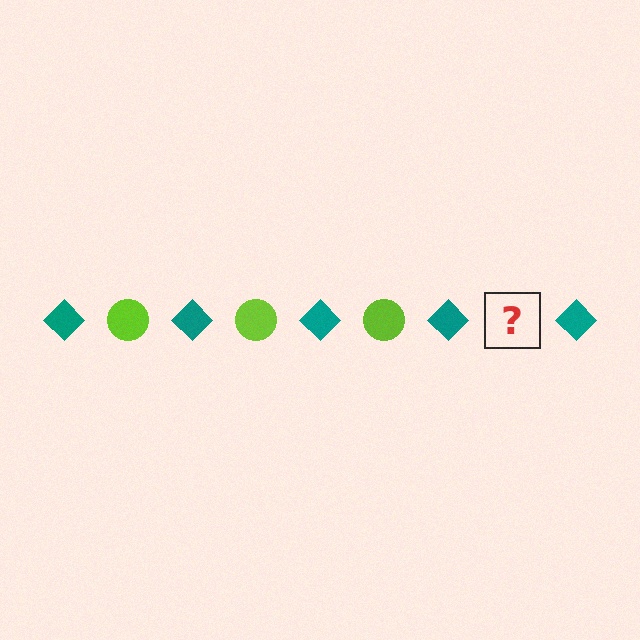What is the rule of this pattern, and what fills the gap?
The rule is that the pattern alternates between teal diamond and lime circle. The gap should be filled with a lime circle.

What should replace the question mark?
The question mark should be replaced with a lime circle.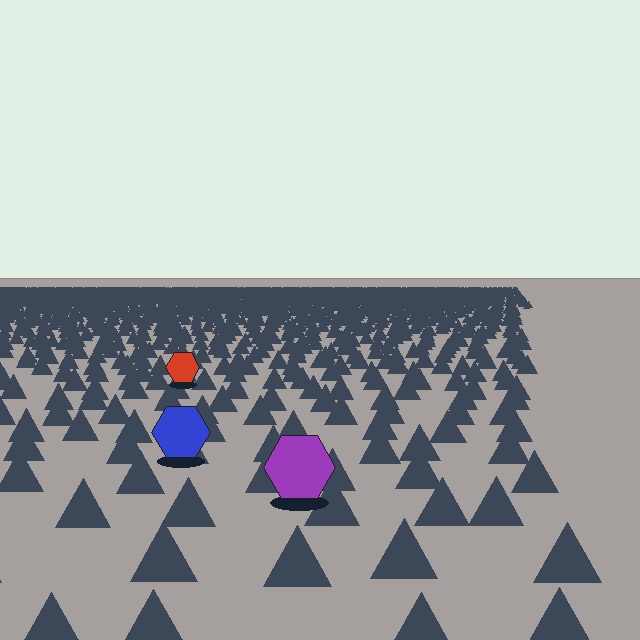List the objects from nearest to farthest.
From nearest to farthest: the purple hexagon, the blue hexagon, the red hexagon.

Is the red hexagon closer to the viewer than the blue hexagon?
No. The blue hexagon is closer — you can tell from the texture gradient: the ground texture is coarser near it.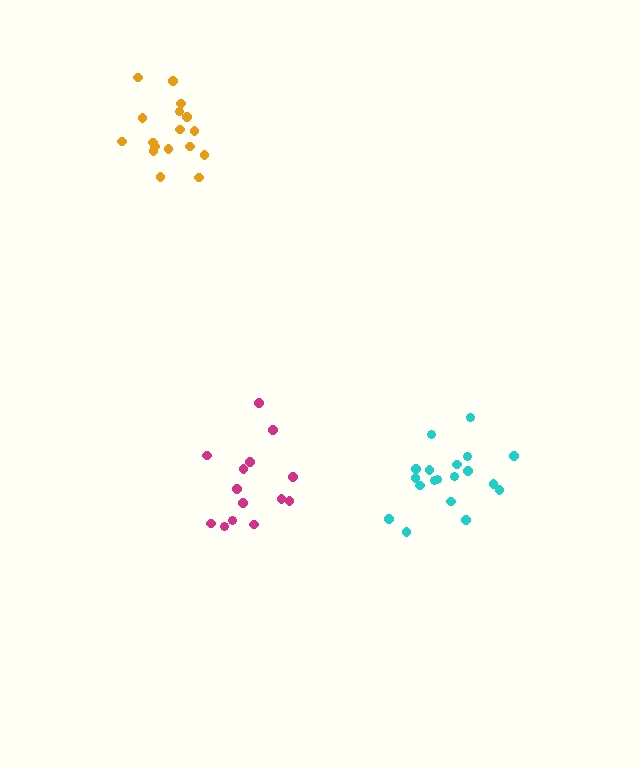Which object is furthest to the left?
The orange cluster is leftmost.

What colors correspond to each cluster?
The clusters are colored: magenta, orange, cyan.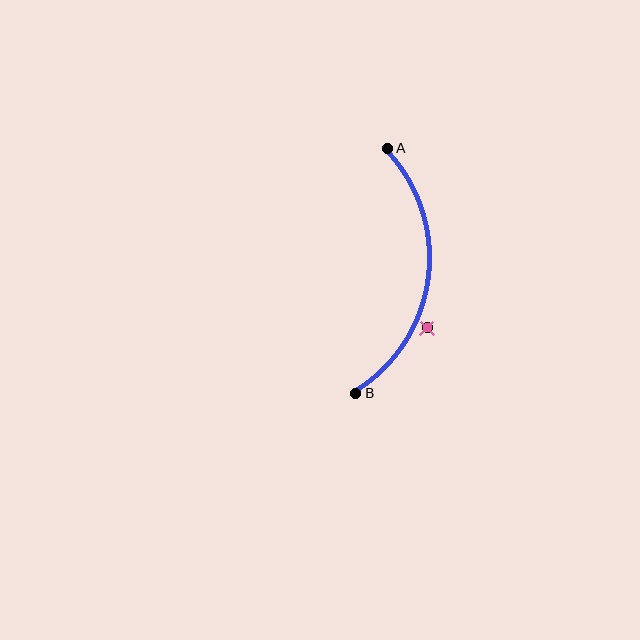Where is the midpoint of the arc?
The arc midpoint is the point on the curve farthest from the straight line joining A and B. It sits to the right of that line.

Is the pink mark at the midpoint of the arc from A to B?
No — the pink mark does not lie on the arc at all. It sits slightly outside the curve.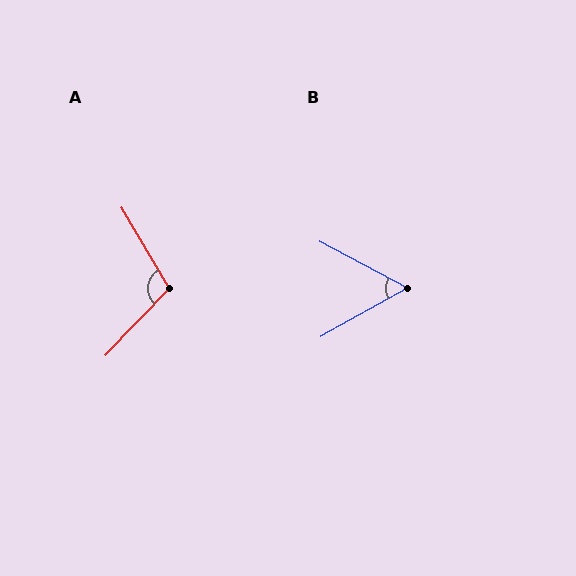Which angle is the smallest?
B, at approximately 57 degrees.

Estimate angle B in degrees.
Approximately 57 degrees.